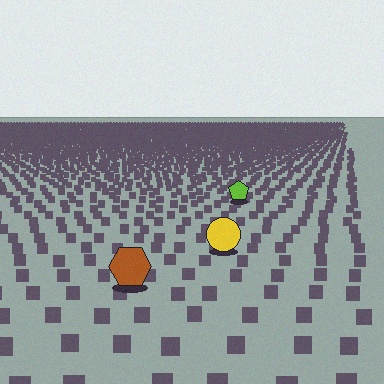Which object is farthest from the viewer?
The lime pentagon is farthest from the viewer. It appears smaller and the ground texture around it is denser.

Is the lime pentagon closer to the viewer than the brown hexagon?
No. The brown hexagon is closer — you can tell from the texture gradient: the ground texture is coarser near it.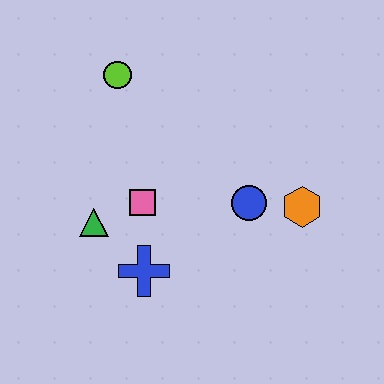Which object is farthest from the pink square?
The orange hexagon is farthest from the pink square.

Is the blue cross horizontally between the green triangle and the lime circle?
No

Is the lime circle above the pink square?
Yes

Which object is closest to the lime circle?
The pink square is closest to the lime circle.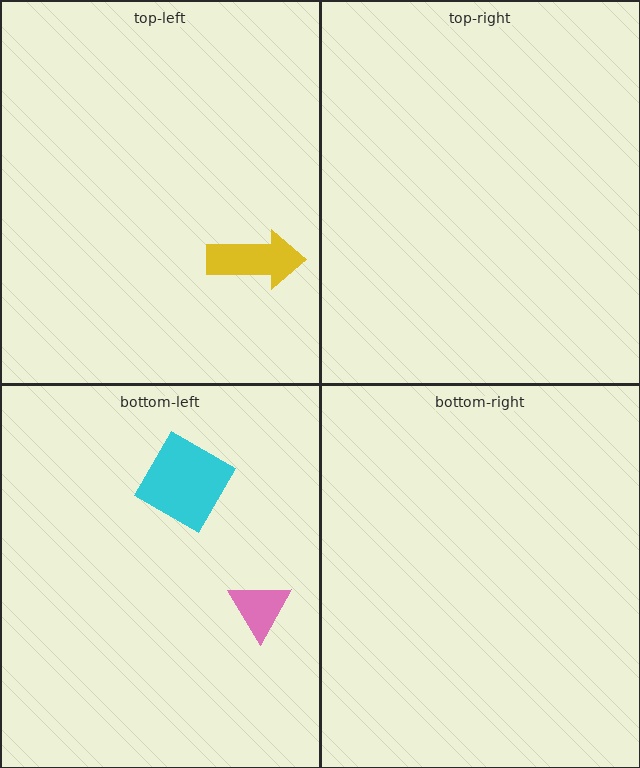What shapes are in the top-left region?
The yellow arrow.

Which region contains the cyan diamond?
The bottom-left region.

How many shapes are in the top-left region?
1.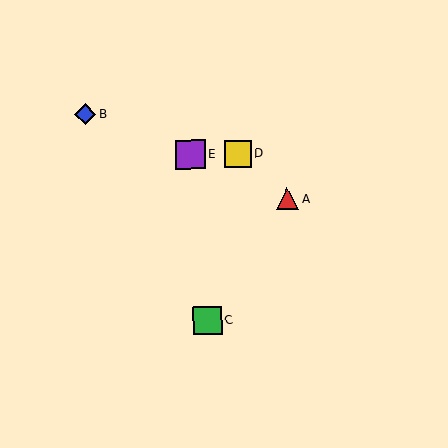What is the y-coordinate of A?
Object A is at y≈199.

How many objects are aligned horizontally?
2 objects (D, E) are aligned horizontally.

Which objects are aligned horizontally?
Objects D, E are aligned horizontally.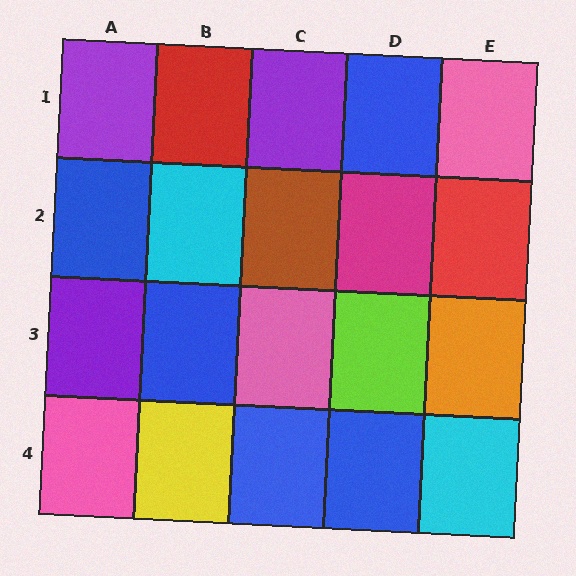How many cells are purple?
3 cells are purple.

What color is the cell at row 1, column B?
Red.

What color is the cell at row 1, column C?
Purple.